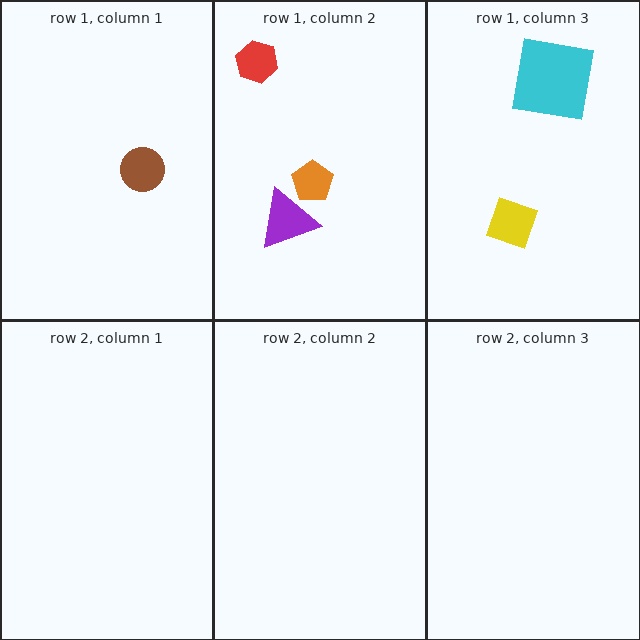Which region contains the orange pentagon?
The row 1, column 2 region.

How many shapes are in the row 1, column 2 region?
3.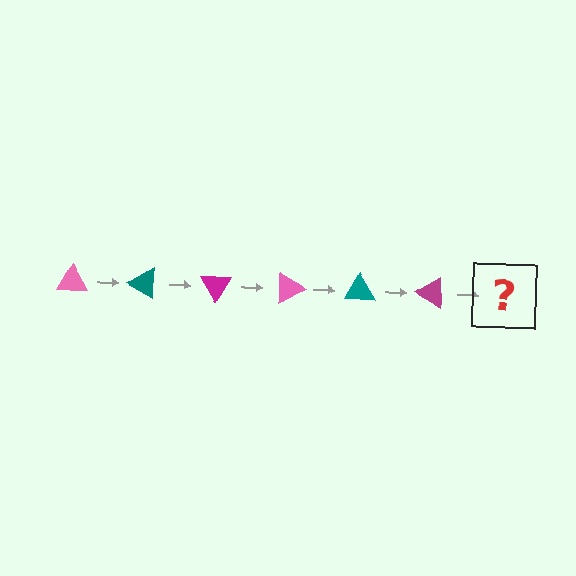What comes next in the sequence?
The next element should be a pink triangle, rotated 180 degrees from the start.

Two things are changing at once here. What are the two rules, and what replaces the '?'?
The two rules are that it rotates 30 degrees each step and the color cycles through pink, teal, and magenta. The '?' should be a pink triangle, rotated 180 degrees from the start.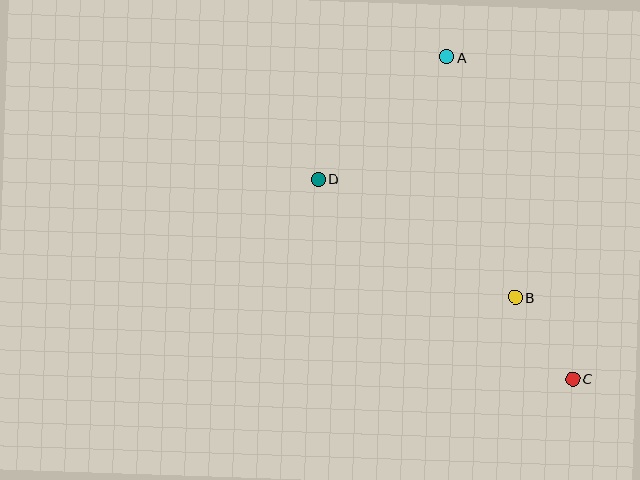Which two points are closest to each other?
Points B and C are closest to each other.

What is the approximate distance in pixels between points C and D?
The distance between C and D is approximately 323 pixels.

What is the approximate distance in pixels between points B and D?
The distance between B and D is approximately 230 pixels.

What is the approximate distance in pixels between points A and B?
The distance between A and B is approximately 250 pixels.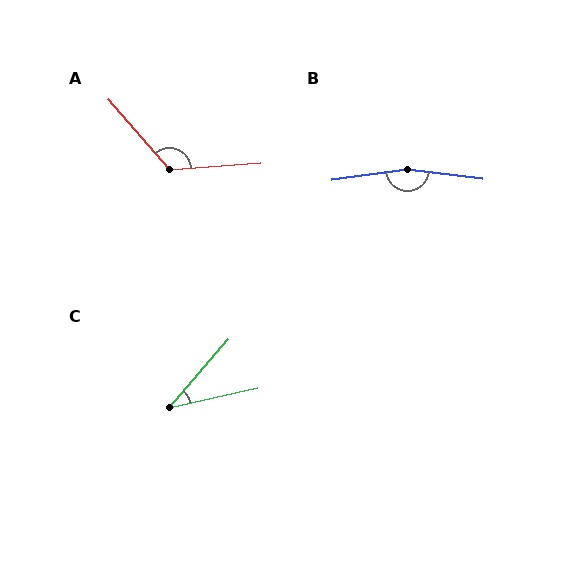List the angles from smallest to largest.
C (36°), A (127°), B (165°).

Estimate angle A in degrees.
Approximately 127 degrees.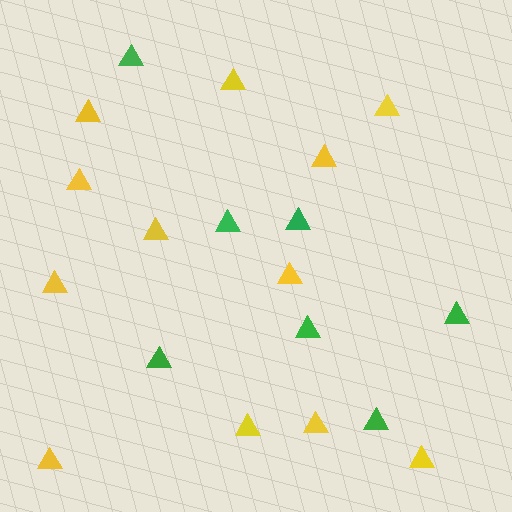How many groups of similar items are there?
There are 2 groups: one group of green triangles (7) and one group of yellow triangles (12).